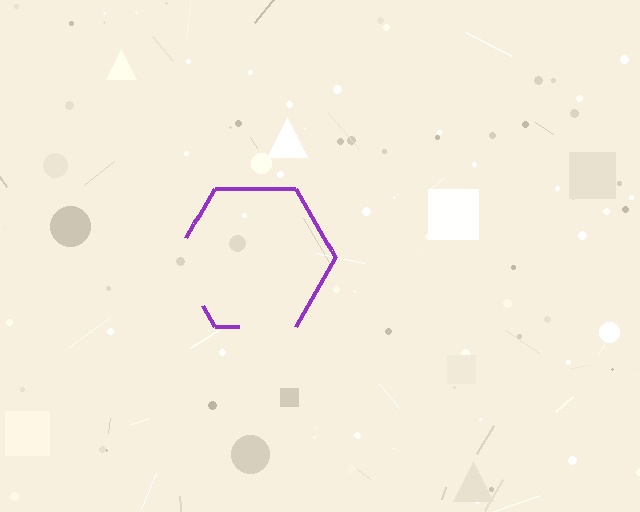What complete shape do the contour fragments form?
The contour fragments form a hexagon.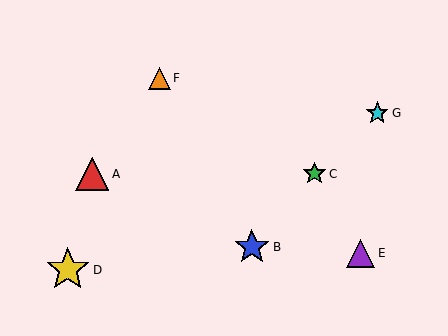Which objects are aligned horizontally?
Objects A, C are aligned horizontally.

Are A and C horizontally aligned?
Yes, both are at y≈174.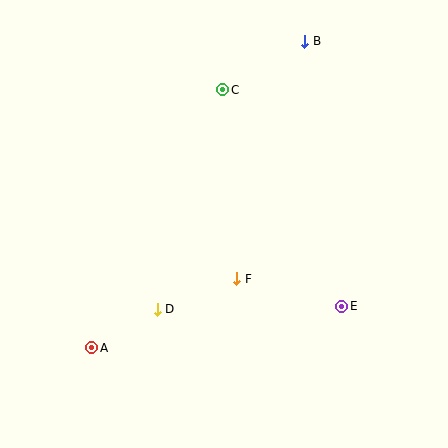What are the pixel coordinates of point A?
Point A is at (91, 348).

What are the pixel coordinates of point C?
Point C is at (223, 90).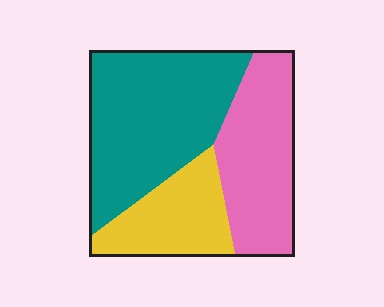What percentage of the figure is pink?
Pink covers roughly 30% of the figure.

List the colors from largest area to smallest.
From largest to smallest: teal, pink, yellow.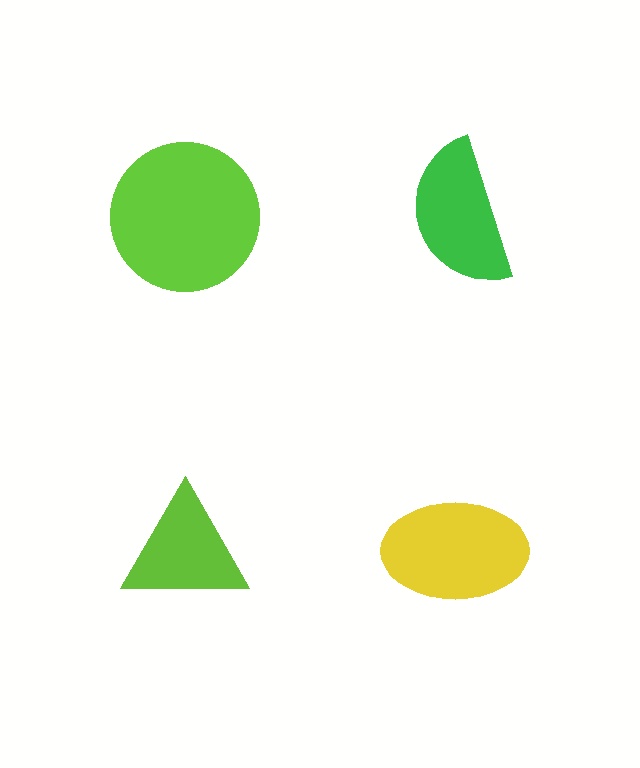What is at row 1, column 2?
A green semicircle.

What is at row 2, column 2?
A yellow ellipse.